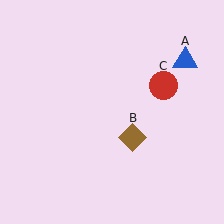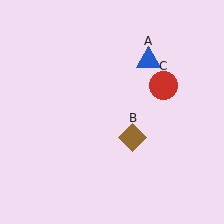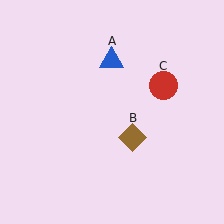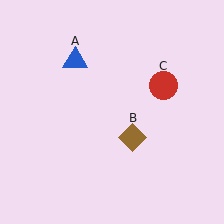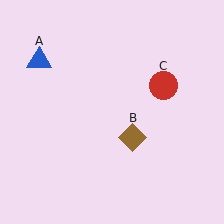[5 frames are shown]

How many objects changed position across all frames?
1 object changed position: blue triangle (object A).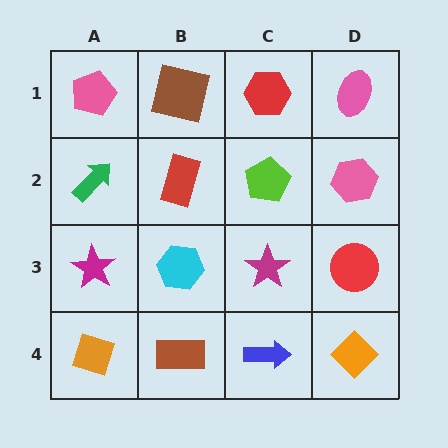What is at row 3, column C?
A magenta star.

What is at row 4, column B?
A brown rectangle.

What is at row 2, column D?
A pink hexagon.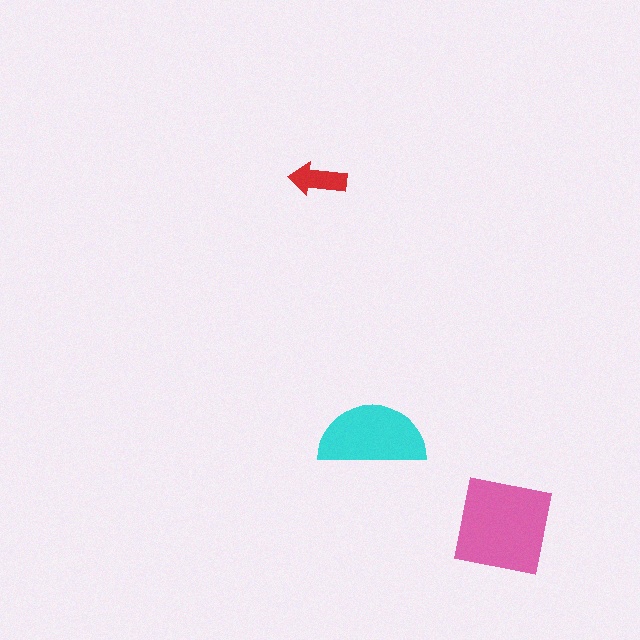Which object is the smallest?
The red arrow.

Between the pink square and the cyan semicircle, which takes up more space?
The pink square.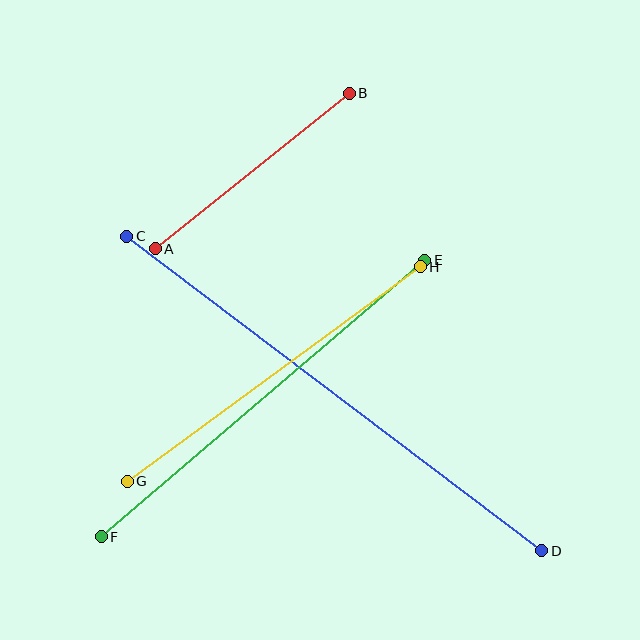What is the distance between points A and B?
The distance is approximately 249 pixels.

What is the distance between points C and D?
The distance is approximately 520 pixels.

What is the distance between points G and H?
The distance is approximately 363 pixels.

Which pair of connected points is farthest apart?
Points C and D are farthest apart.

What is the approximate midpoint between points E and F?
The midpoint is at approximately (263, 398) pixels.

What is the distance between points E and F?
The distance is approximately 425 pixels.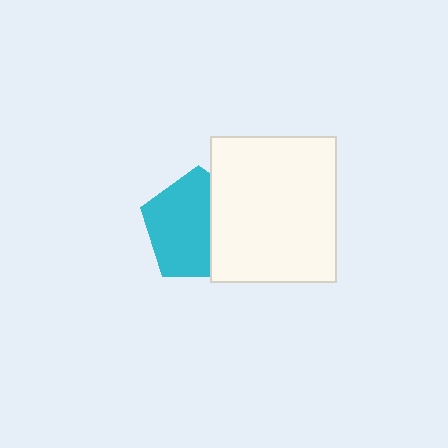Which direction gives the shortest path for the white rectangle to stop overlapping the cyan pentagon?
Moving right gives the shortest separation.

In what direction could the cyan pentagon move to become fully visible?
The cyan pentagon could move left. That would shift it out from behind the white rectangle entirely.